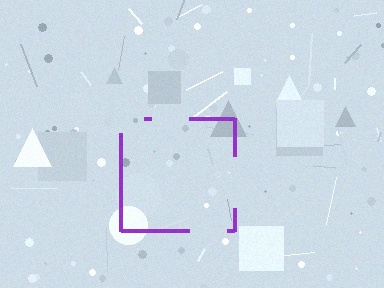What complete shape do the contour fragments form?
The contour fragments form a square.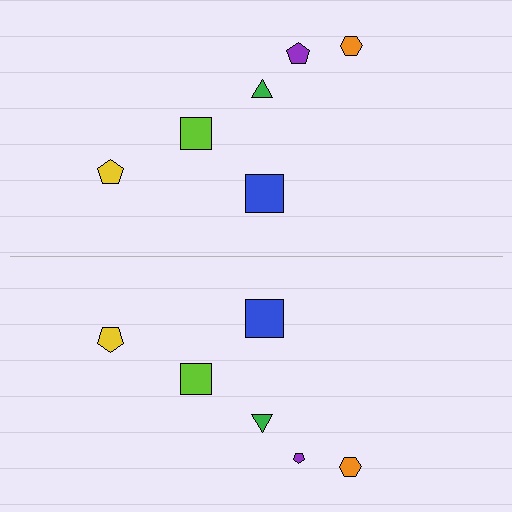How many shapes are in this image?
There are 12 shapes in this image.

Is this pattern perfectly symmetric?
No, the pattern is not perfectly symmetric. The purple pentagon on the bottom side has a different size than its mirror counterpart.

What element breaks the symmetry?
The purple pentagon on the bottom side has a different size than its mirror counterpart.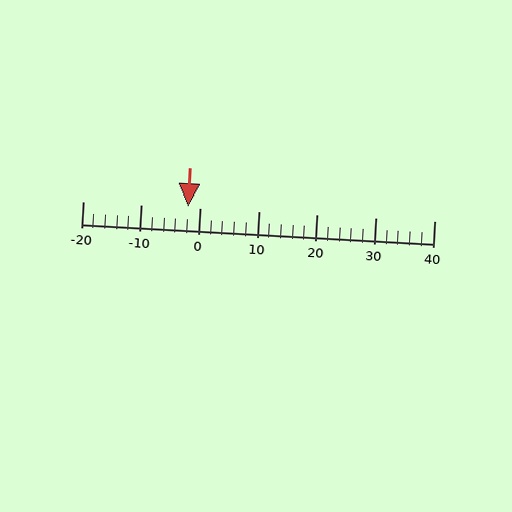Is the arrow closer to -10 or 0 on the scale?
The arrow is closer to 0.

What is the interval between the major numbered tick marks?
The major tick marks are spaced 10 units apart.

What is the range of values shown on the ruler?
The ruler shows values from -20 to 40.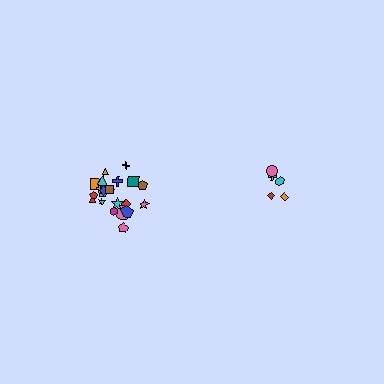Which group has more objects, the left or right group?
The left group.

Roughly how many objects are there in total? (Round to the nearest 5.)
Roughly 25 objects in total.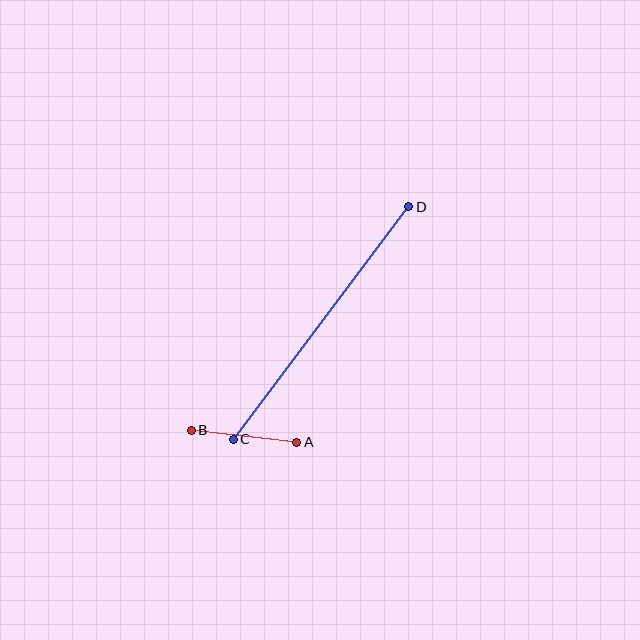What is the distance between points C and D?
The distance is approximately 291 pixels.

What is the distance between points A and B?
The distance is approximately 106 pixels.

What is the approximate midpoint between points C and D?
The midpoint is at approximately (321, 323) pixels.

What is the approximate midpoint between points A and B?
The midpoint is at approximately (244, 436) pixels.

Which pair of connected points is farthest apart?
Points C and D are farthest apart.